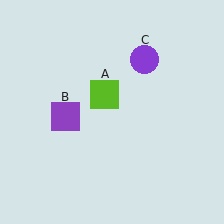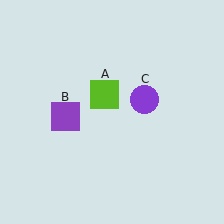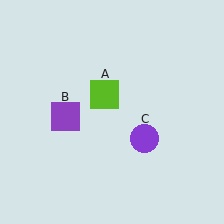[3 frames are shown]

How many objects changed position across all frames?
1 object changed position: purple circle (object C).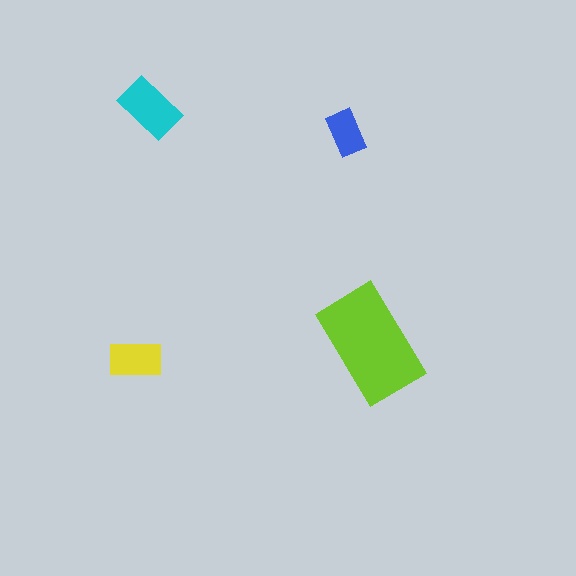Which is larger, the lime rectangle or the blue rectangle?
The lime one.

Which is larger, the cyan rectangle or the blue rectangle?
The cyan one.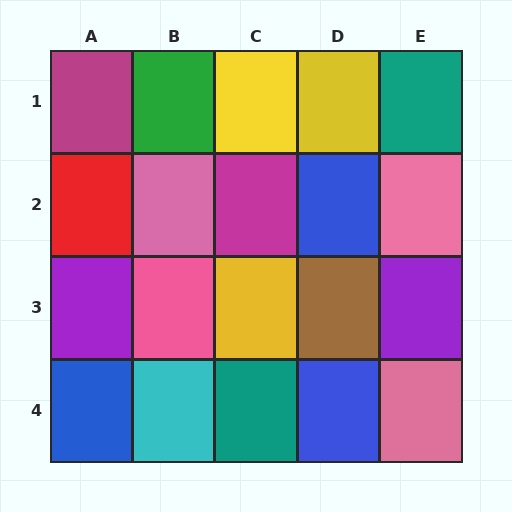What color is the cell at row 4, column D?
Blue.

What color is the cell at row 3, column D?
Brown.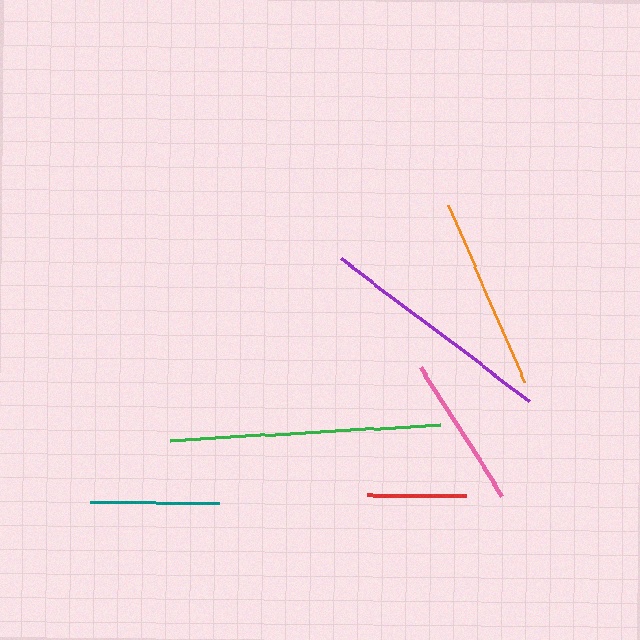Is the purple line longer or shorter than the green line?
The green line is longer than the purple line.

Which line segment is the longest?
The green line is the longest at approximately 271 pixels.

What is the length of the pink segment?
The pink segment is approximately 153 pixels long.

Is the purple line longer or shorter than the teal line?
The purple line is longer than the teal line.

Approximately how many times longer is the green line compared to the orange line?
The green line is approximately 1.4 times the length of the orange line.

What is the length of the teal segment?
The teal segment is approximately 129 pixels long.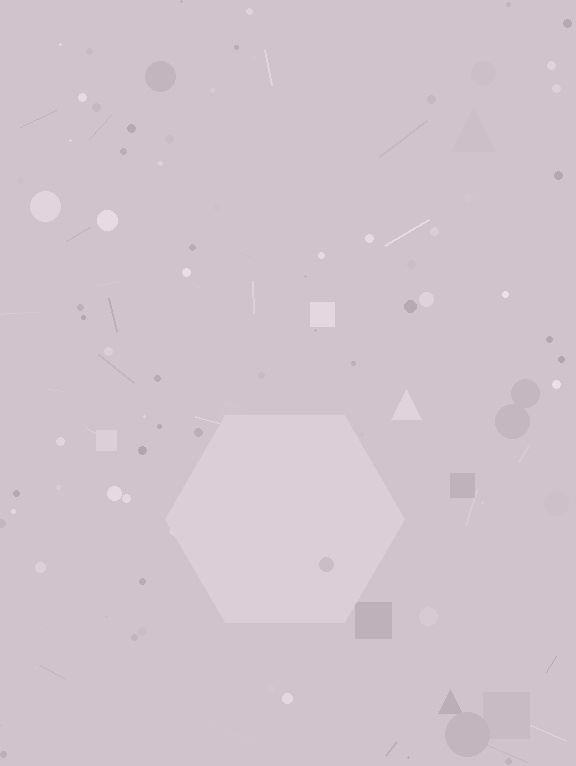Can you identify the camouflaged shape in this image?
The camouflaged shape is a hexagon.